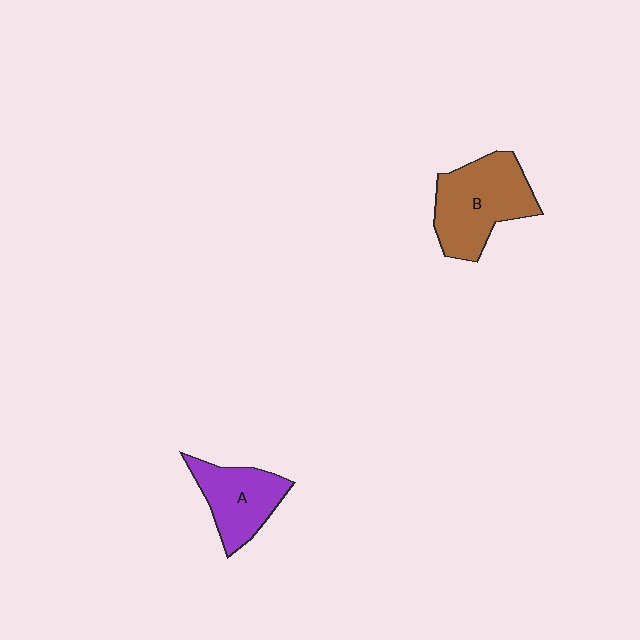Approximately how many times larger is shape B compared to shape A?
Approximately 1.4 times.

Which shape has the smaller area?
Shape A (purple).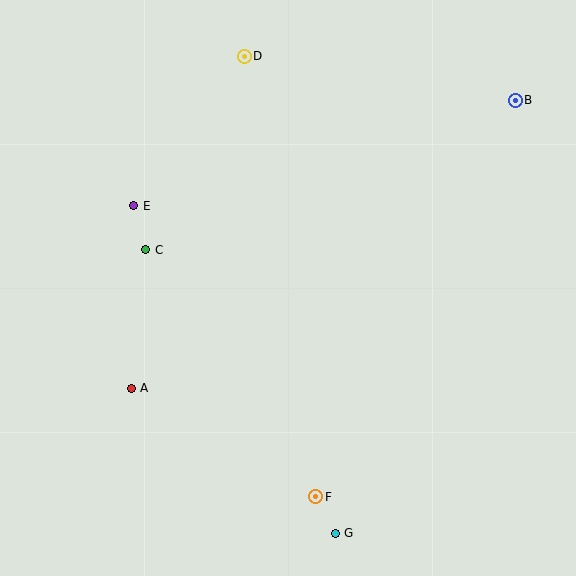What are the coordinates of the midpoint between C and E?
The midpoint between C and E is at (140, 228).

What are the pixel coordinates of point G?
Point G is at (335, 533).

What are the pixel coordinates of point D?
Point D is at (244, 56).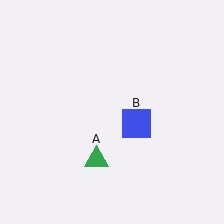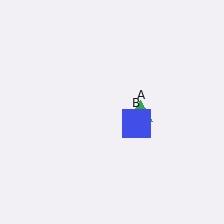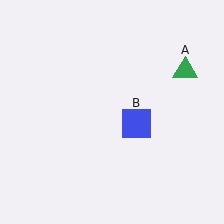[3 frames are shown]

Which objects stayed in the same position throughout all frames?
Blue square (object B) remained stationary.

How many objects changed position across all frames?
1 object changed position: green triangle (object A).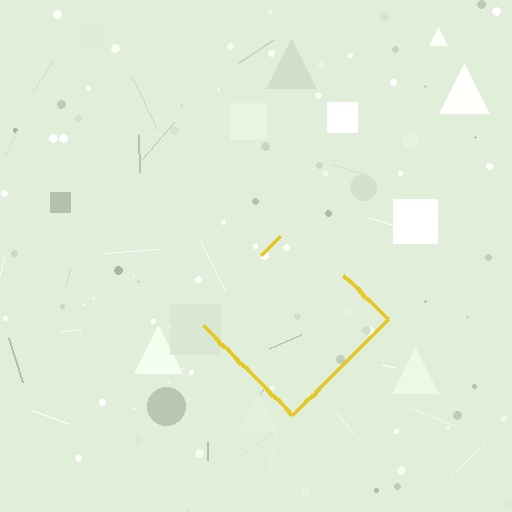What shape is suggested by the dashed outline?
The dashed outline suggests a diamond.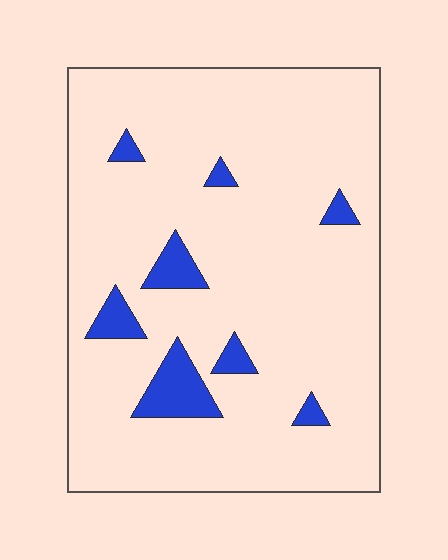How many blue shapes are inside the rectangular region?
8.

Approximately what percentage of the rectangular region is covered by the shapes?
Approximately 10%.